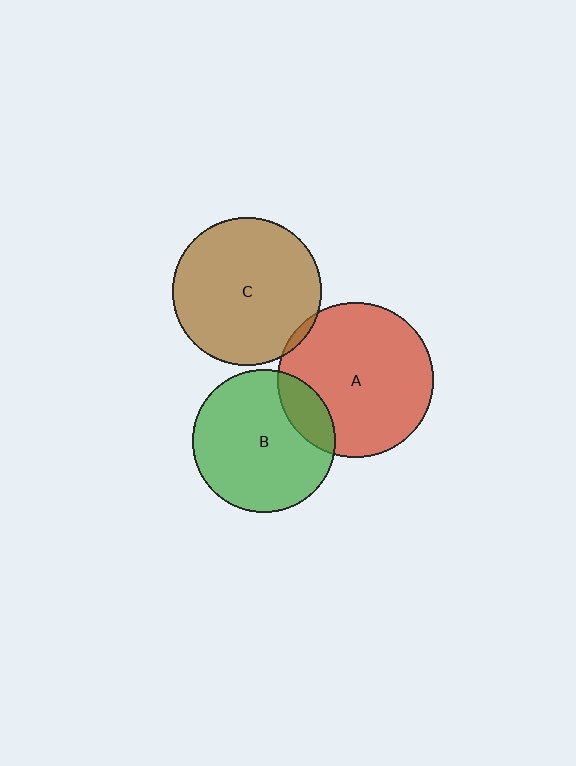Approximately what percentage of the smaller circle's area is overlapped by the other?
Approximately 15%.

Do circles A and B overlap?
Yes.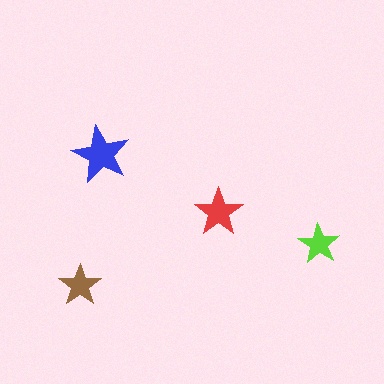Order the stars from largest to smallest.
the blue one, the red one, the brown one, the lime one.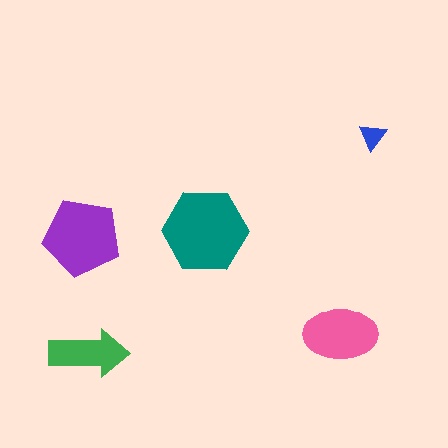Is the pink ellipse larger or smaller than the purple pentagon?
Smaller.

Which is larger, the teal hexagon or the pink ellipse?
The teal hexagon.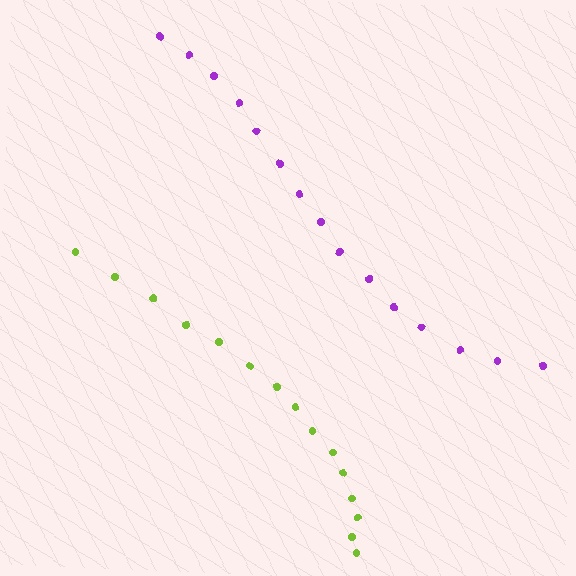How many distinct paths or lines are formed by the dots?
There are 2 distinct paths.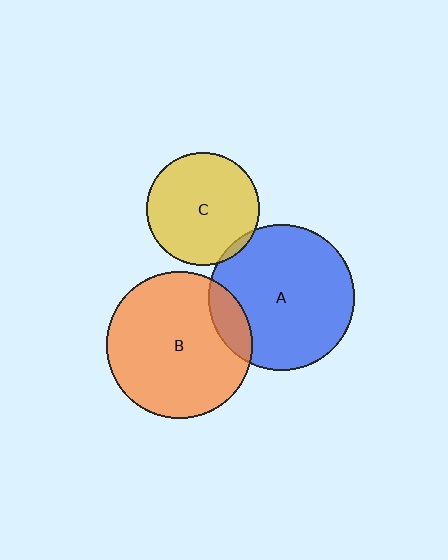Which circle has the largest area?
Circle B (orange).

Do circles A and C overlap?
Yes.